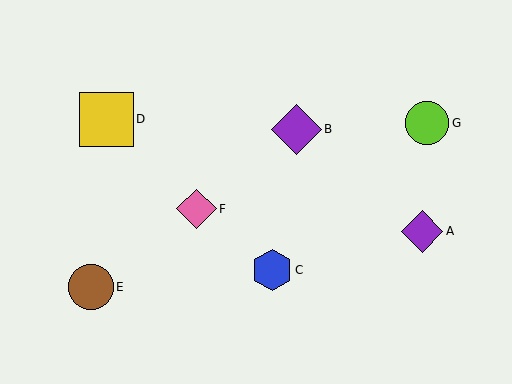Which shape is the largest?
The yellow square (labeled D) is the largest.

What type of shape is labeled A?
Shape A is a purple diamond.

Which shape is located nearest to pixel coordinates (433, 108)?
The lime circle (labeled G) at (427, 123) is nearest to that location.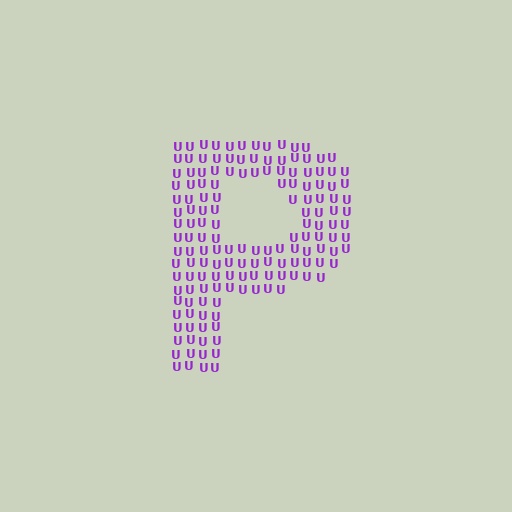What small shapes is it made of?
It is made of small letter U's.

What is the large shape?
The large shape is the letter P.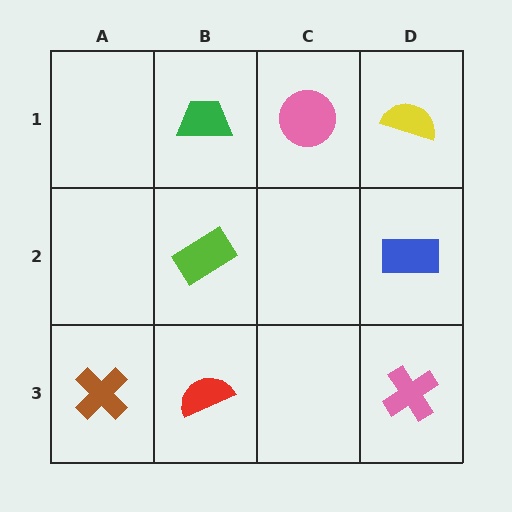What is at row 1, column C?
A pink circle.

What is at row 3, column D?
A pink cross.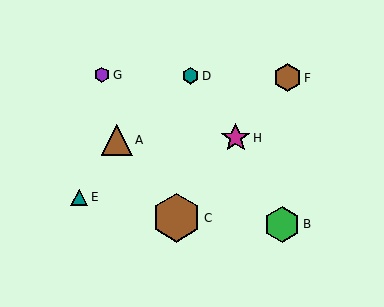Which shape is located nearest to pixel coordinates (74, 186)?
The teal triangle (labeled E) at (79, 197) is nearest to that location.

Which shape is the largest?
The brown hexagon (labeled C) is the largest.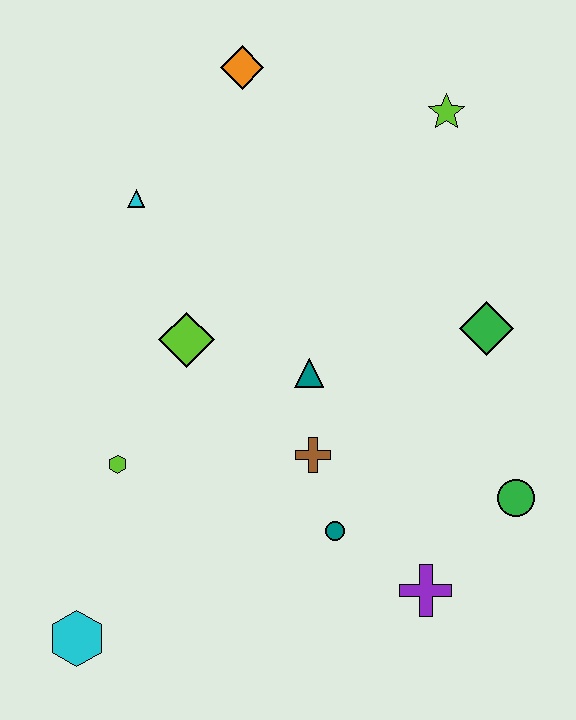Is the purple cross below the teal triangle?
Yes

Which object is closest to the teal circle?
The brown cross is closest to the teal circle.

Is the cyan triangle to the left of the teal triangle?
Yes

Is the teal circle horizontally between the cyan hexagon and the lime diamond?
No